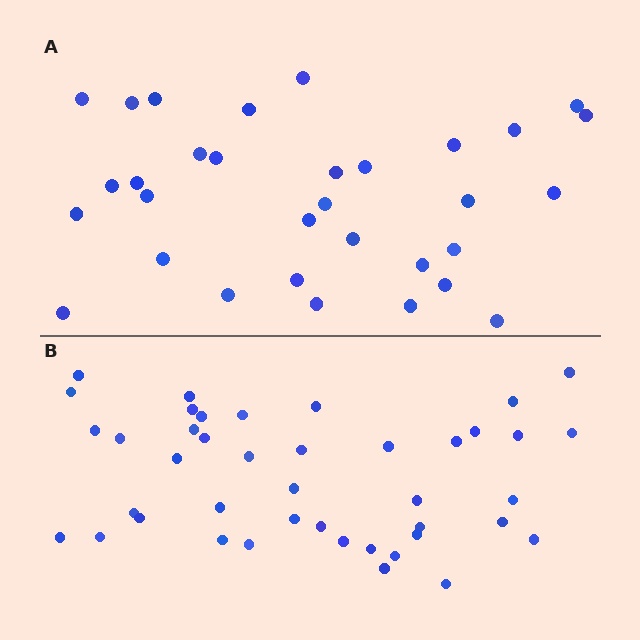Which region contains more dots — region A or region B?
Region B (the bottom region) has more dots.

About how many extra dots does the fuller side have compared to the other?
Region B has roughly 10 or so more dots than region A.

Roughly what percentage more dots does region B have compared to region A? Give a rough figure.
About 30% more.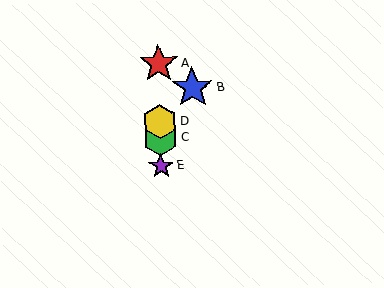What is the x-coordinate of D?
Object D is at x≈160.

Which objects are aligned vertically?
Objects A, C, D, E are aligned vertically.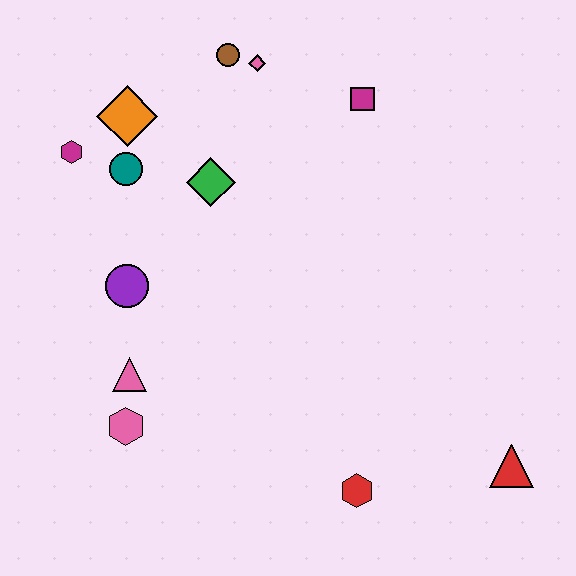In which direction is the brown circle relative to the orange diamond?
The brown circle is to the right of the orange diamond.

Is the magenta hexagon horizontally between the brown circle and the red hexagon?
No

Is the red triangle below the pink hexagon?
Yes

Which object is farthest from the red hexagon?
The brown circle is farthest from the red hexagon.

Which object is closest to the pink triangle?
The pink hexagon is closest to the pink triangle.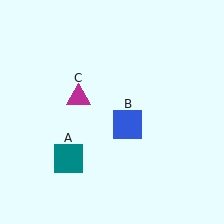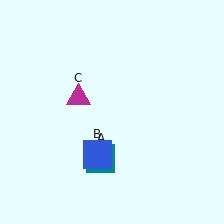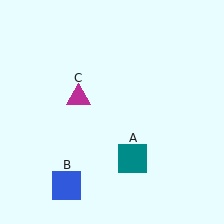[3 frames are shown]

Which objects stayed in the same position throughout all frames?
Magenta triangle (object C) remained stationary.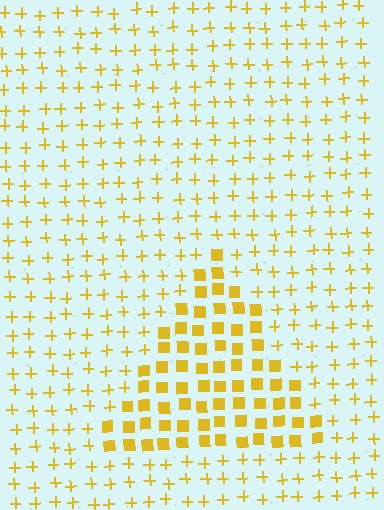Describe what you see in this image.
The image is filled with small yellow elements arranged in a uniform grid. A triangle-shaped region contains squares, while the surrounding area contains plus signs. The boundary is defined purely by the change in element shape.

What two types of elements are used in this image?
The image uses squares inside the triangle region and plus signs outside it.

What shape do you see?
I see a triangle.